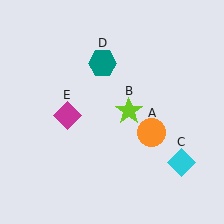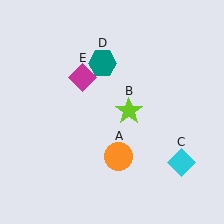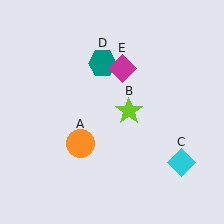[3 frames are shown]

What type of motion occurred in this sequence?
The orange circle (object A), magenta diamond (object E) rotated clockwise around the center of the scene.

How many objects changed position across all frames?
2 objects changed position: orange circle (object A), magenta diamond (object E).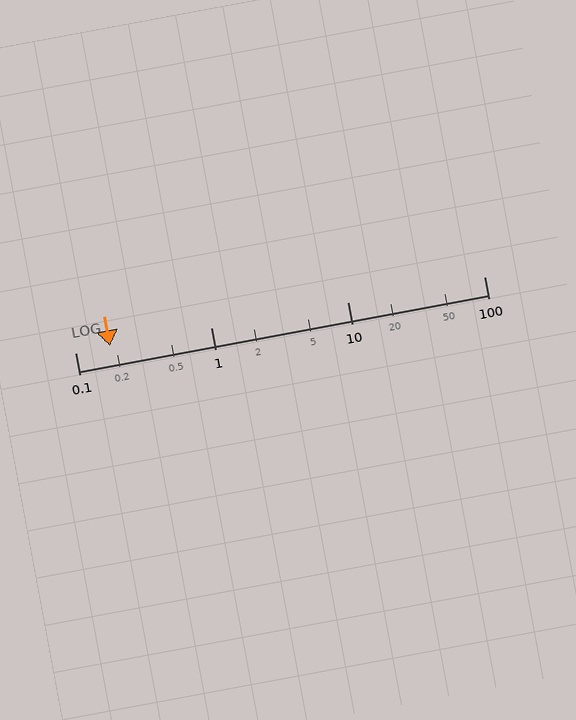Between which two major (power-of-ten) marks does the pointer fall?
The pointer is between 0.1 and 1.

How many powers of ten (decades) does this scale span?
The scale spans 3 decades, from 0.1 to 100.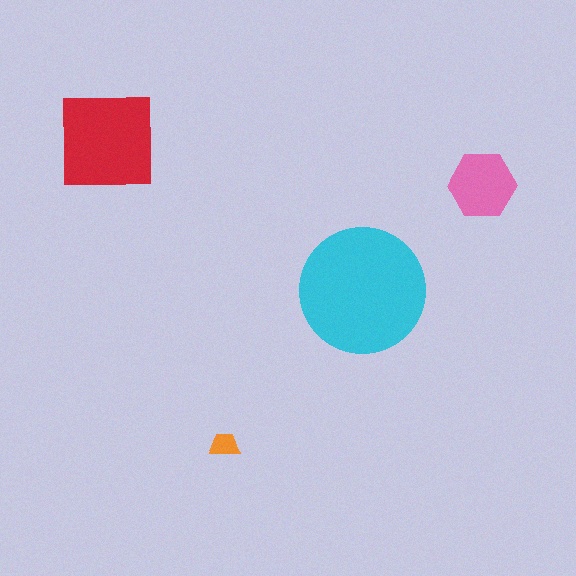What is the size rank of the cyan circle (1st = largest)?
1st.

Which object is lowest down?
The orange trapezoid is bottommost.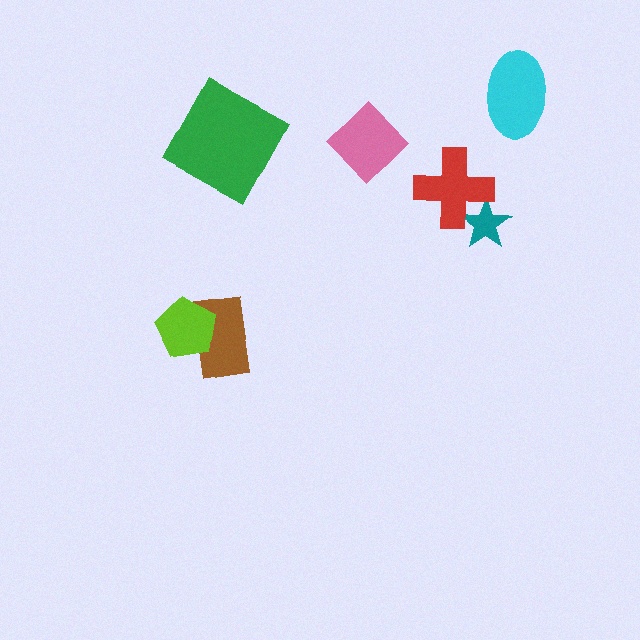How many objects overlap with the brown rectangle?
1 object overlaps with the brown rectangle.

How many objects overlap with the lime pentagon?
1 object overlaps with the lime pentagon.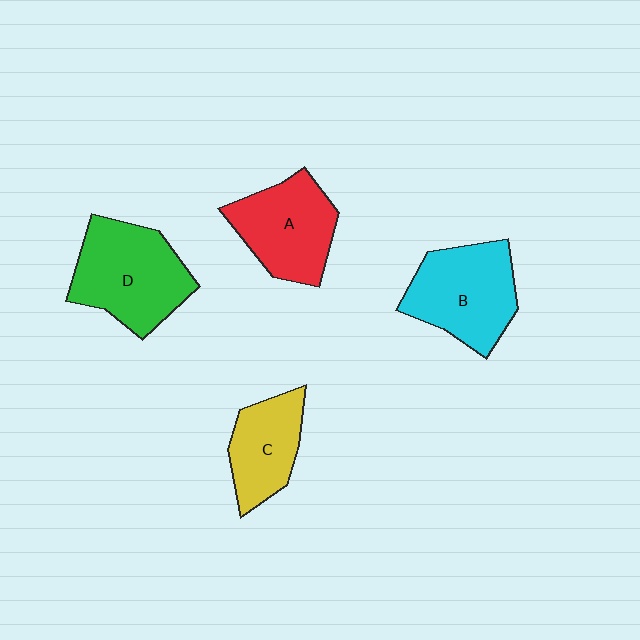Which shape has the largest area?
Shape D (green).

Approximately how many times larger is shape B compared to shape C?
Approximately 1.4 times.